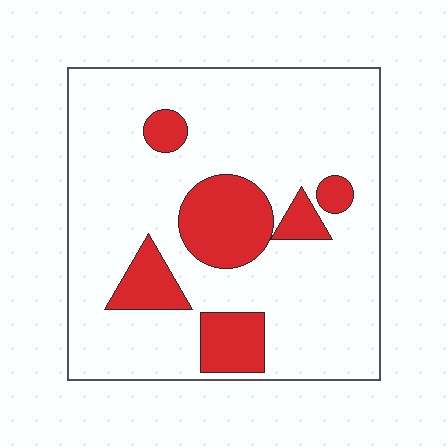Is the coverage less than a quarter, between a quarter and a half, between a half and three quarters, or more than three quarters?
Less than a quarter.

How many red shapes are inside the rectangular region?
6.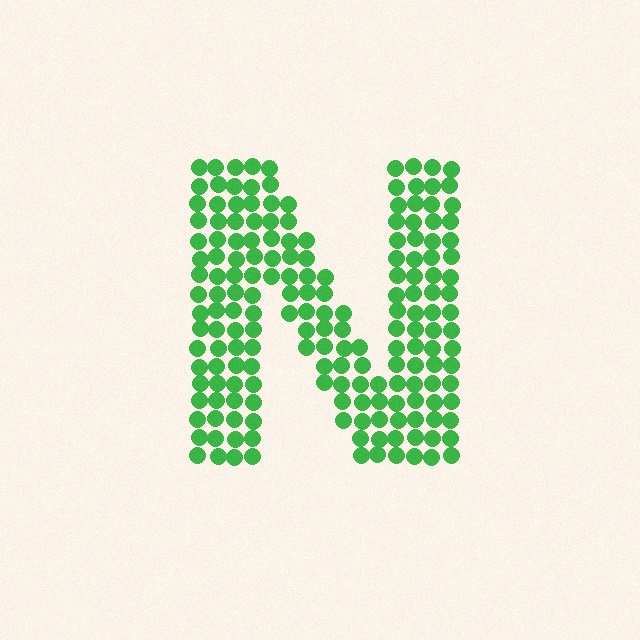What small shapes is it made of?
It is made of small circles.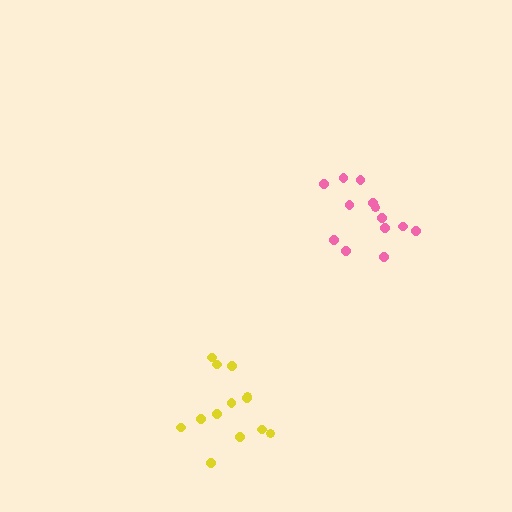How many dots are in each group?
Group 1: 13 dots, Group 2: 13 dots (26 total).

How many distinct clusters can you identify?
There are 2 distinct clusters.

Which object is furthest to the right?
The pink cluster is rightmost.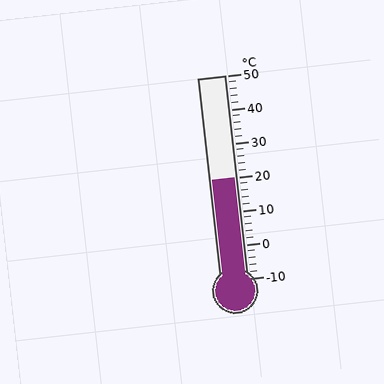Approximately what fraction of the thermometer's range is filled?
The thermometer is filled to approximately 50% of its range.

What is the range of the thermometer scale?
The thermometer scale ranges from -10°C to 50°C.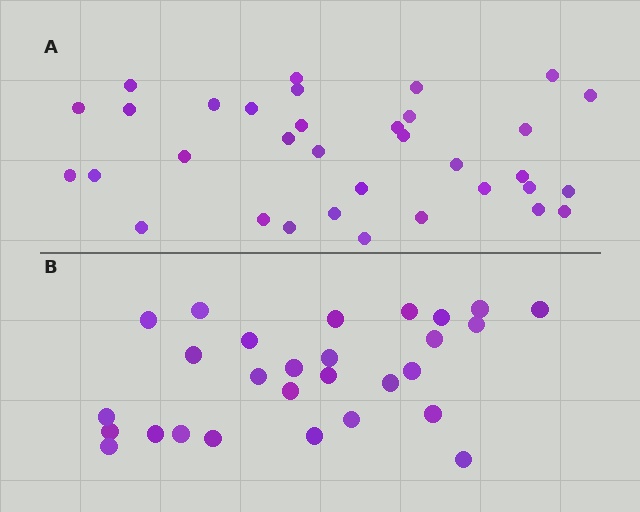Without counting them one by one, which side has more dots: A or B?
Region A (the top region) has more dots.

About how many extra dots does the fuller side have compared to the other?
Region A has about 6 more dots than region B.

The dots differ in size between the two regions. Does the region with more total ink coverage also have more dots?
No. Region B has more total ink coverage because its dots are larger, but region A actually contains more individual dots. Total area can be misleading — the number of items is what matters here.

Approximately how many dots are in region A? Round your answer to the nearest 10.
About 30 dots. (The exact count is 34, which rounds to 30.)